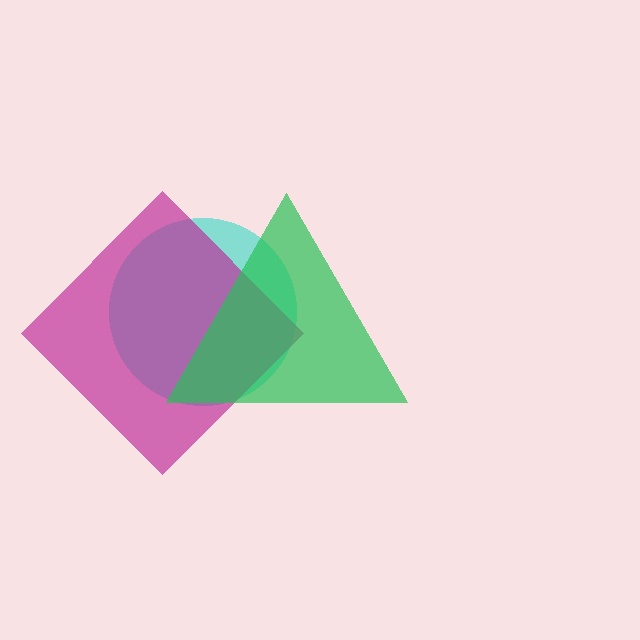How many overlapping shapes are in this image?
There are 3 overlapping shapes in the image.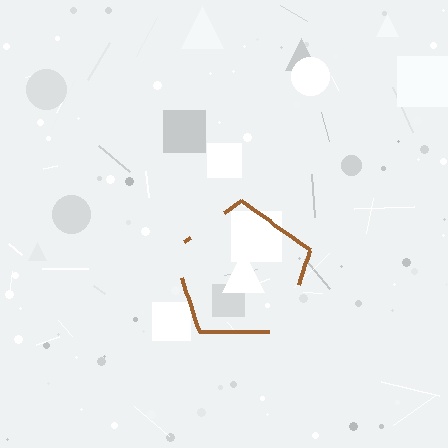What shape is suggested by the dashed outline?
The dashed outline suggests a pentagon.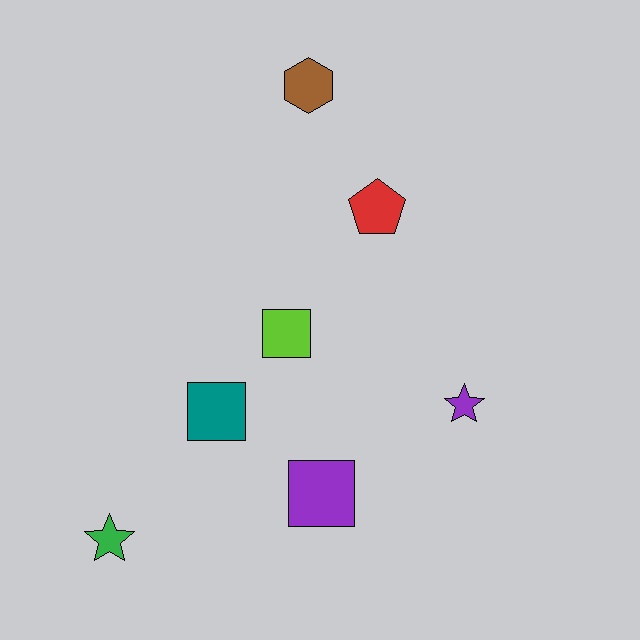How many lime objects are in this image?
There is 1 lime object.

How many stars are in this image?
There are 2 stars.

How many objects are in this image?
There are 7 objects.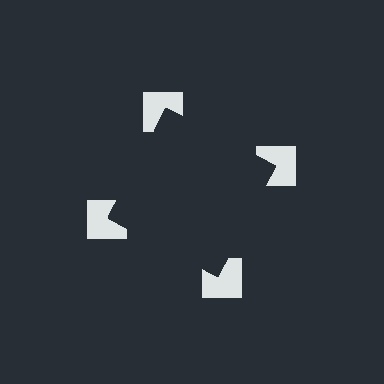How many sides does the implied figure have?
4 sides.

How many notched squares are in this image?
There are 4 — one at each vertex of the illusory square.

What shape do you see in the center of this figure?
An illusory square — its edges are inferred from the aligned wedge cuts in the notched squares, not physically drawn.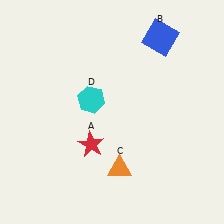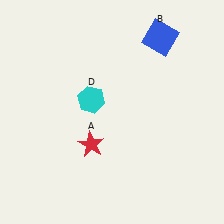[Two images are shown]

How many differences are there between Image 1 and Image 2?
There is 1 difference between the two images.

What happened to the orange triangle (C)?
The orange triangle (C) was removed in Image 2. It was in the bottom-right area of Image 1.